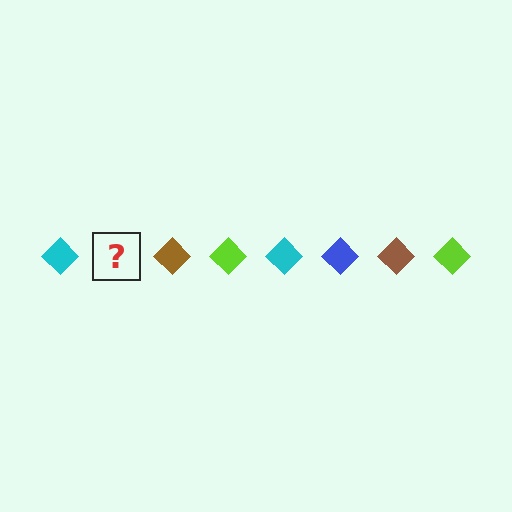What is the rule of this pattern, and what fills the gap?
The rule is that the pattern cycles through cyan, blue, brown, lime diamonds. The gap should be filled with a blue diamond.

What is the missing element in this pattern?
The missing element is a blue diamond.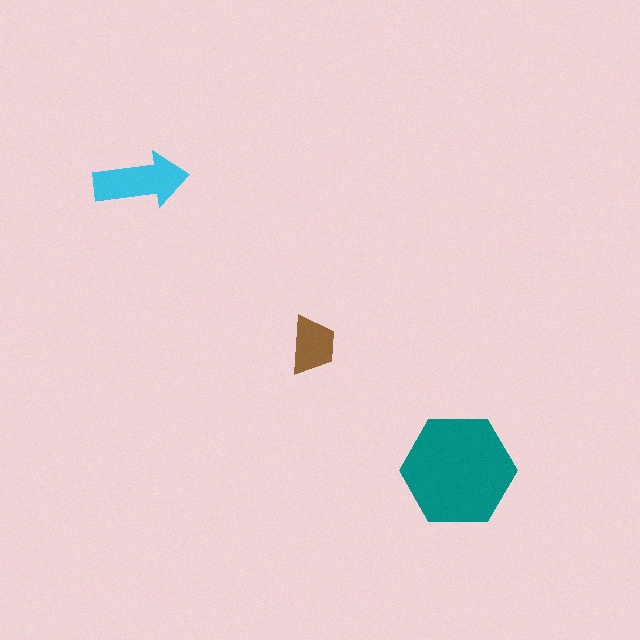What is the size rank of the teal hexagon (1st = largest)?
1st.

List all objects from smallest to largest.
The brown trapezoid, the cyan arrow, the teal hexagon.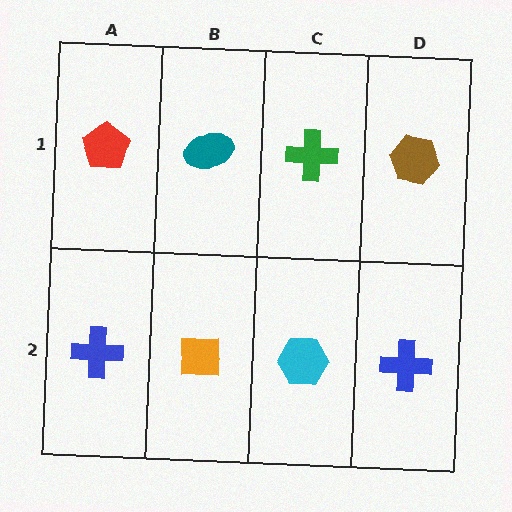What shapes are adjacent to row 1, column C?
A cyan hexagon (row 2, column C), a teal ellipse (row 1, column B), a brown hexagon (row 1, column D).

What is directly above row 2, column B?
A teal ellipse.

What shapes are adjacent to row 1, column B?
An orange square (row 2, column B), a red pentagon (row 1, column A), a green cross (row 1, column C).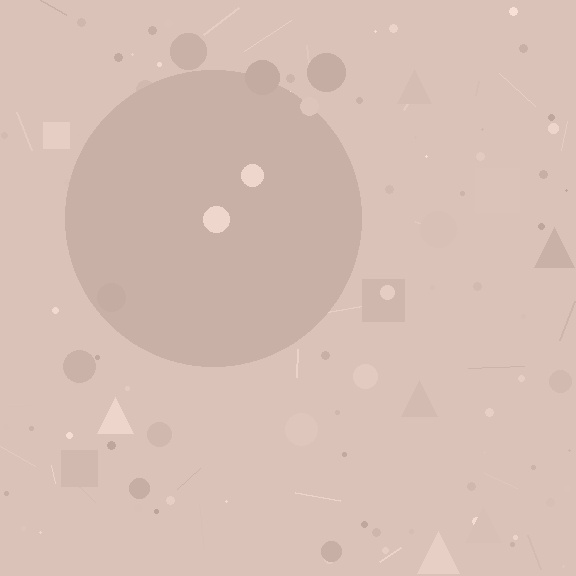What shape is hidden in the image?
A circle is hidden in the image.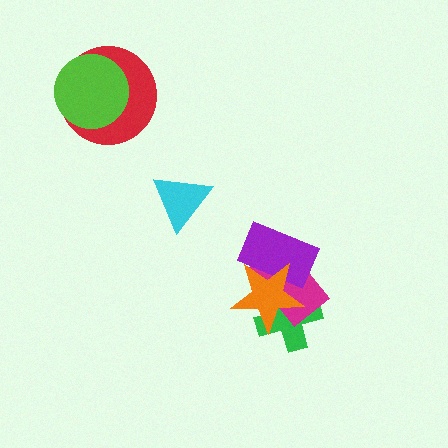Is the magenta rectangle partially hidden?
Yes, it is partially covered by another shape.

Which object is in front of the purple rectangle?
The orange star is in front of the purple rectangle.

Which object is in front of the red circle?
The lime circle is in front of the red circle.